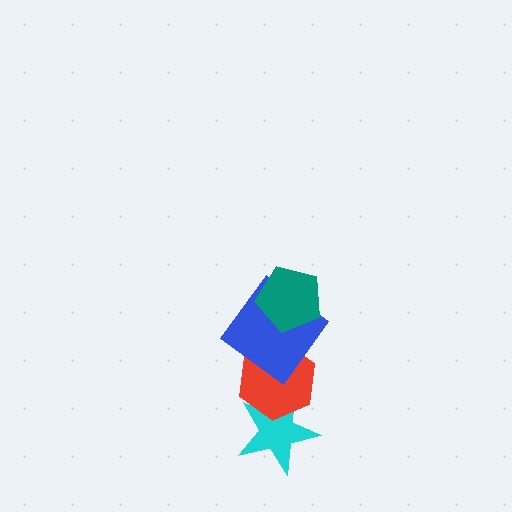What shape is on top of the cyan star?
The red hexagon is on top of the cyan star.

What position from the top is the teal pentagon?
The teal pentagon is 1st from the top.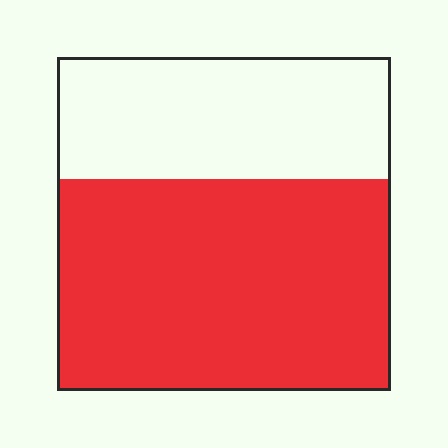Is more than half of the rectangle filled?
Yes.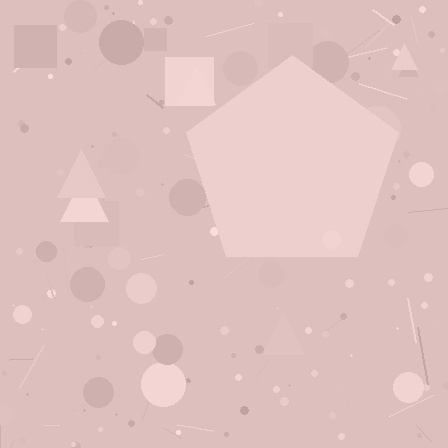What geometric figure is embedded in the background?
A pentagon is embedded in the background.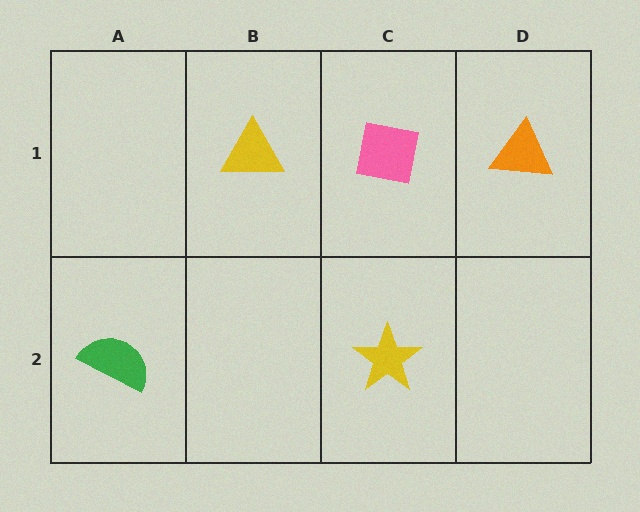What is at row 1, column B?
A yellow triangle.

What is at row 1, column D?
An orange triangle.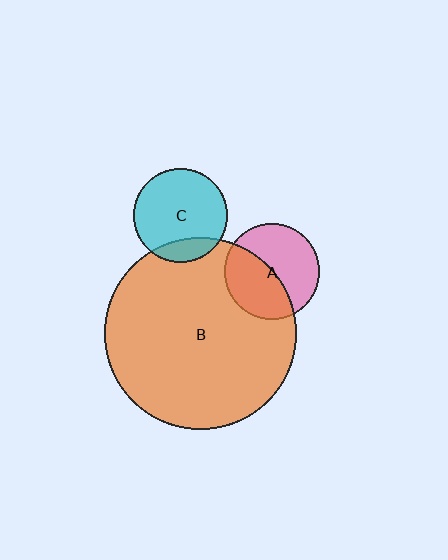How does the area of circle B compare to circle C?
Approximately 4.2 times.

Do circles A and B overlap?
Yes.